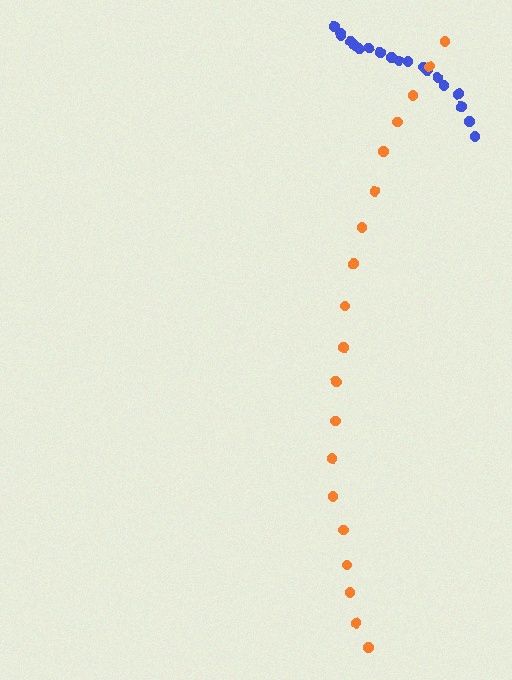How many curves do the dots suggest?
There are 2 distinct paths.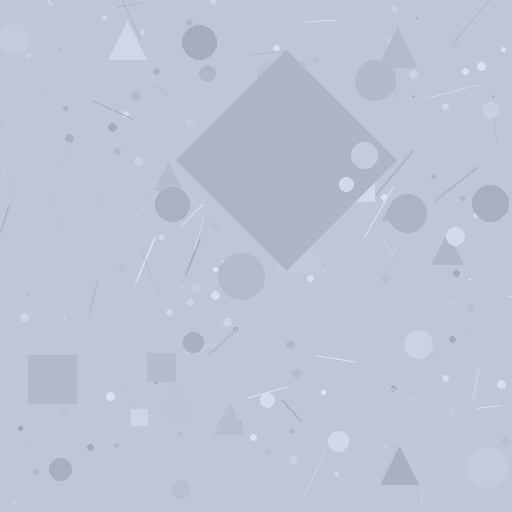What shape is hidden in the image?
A diamond is hidden in the image.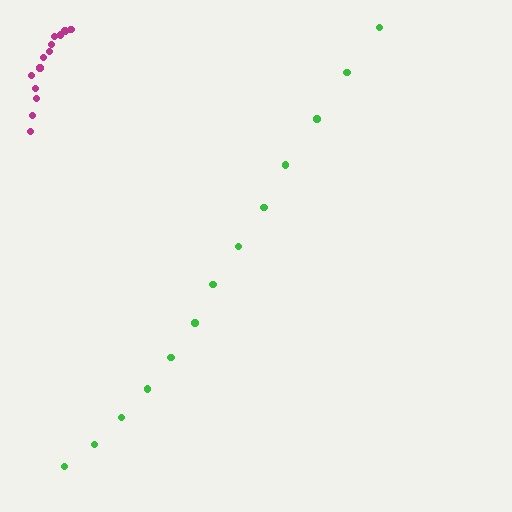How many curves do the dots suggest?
There are 2 distinct paths.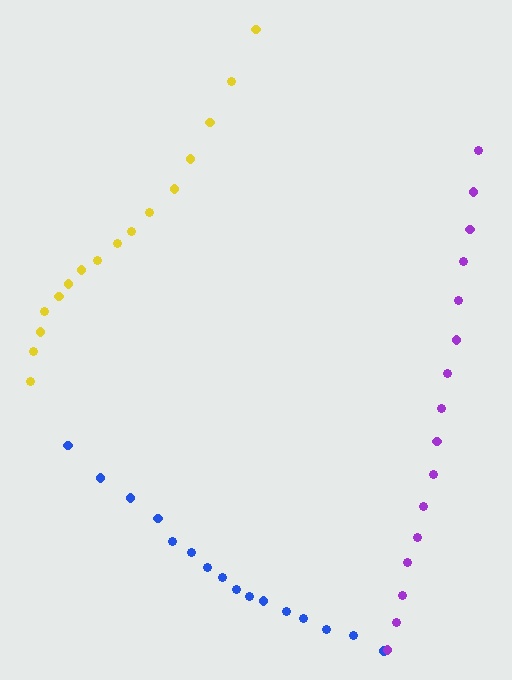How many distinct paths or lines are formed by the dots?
There are 3 distinct paths.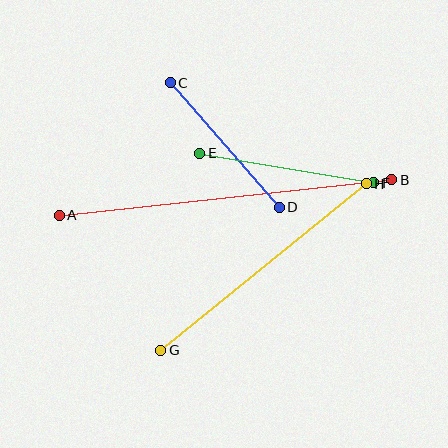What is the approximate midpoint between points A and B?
The midpoint is at approximately (225, 197) pixels.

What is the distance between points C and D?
The distance is approximately 165 pixels.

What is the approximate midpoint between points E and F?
The midpoint is at approximately (287, 168) pixels.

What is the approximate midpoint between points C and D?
The midpoint is at approximately (225, 145) pixels.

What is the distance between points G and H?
The distance is approximately 265 pixels.